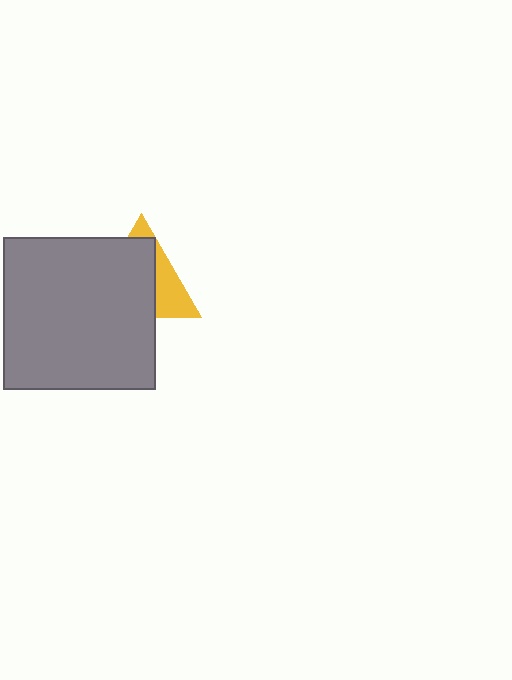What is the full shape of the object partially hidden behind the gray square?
The partially hidden object is a yellow triangle.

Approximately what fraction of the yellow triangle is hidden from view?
Roughly 65% of the yellow triangle is hidden behind the gray square.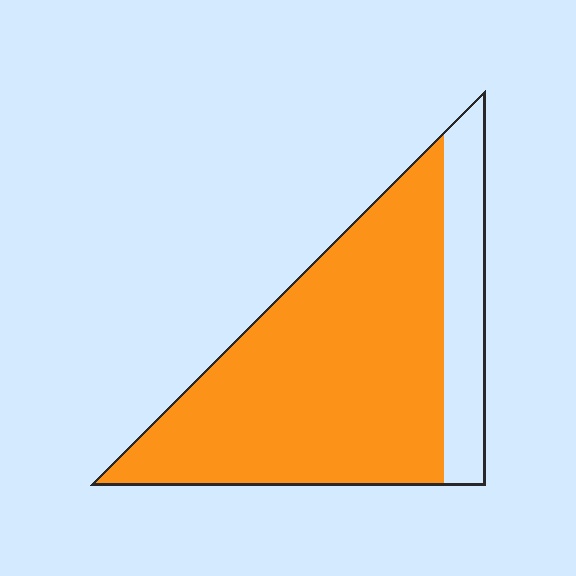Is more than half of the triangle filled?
Yes.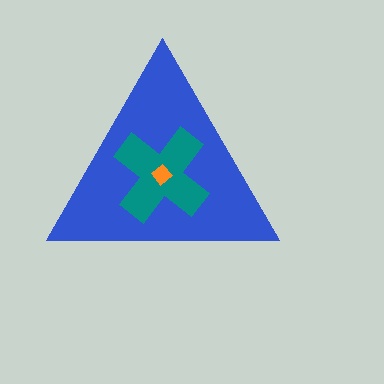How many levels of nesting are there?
3.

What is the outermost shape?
The blue triangle.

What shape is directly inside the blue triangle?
The teal cross.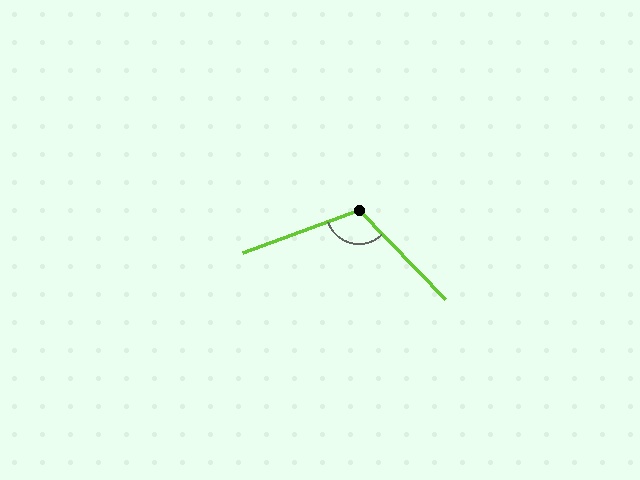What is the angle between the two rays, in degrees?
Approximately 114 degrees.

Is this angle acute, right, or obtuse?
It is obtuse.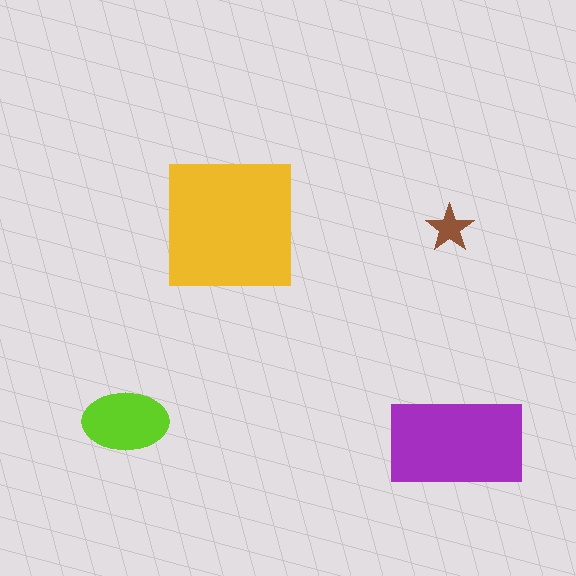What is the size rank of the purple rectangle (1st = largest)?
2nd.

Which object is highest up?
The yellow square is topmost.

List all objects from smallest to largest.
The brown star, the lime ellipse, the purple rectangle, the yellow square.